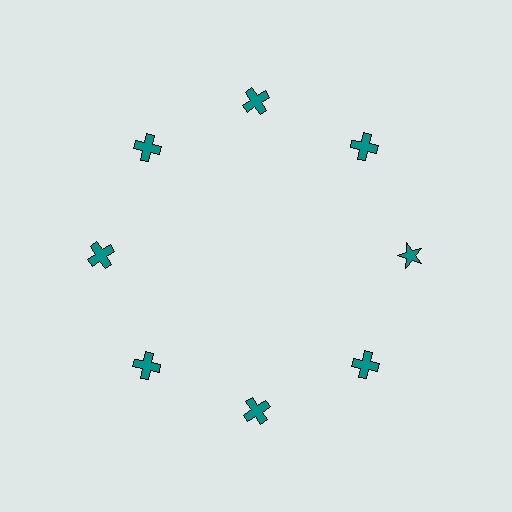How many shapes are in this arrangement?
There are 8 shapes arranged in a ring pattern.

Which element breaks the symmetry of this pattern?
The teal star at roughly the 3 o'clock position breaks the symmetry. All other shapes are teal crosses.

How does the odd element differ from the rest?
It has a different shape: star instead of cross.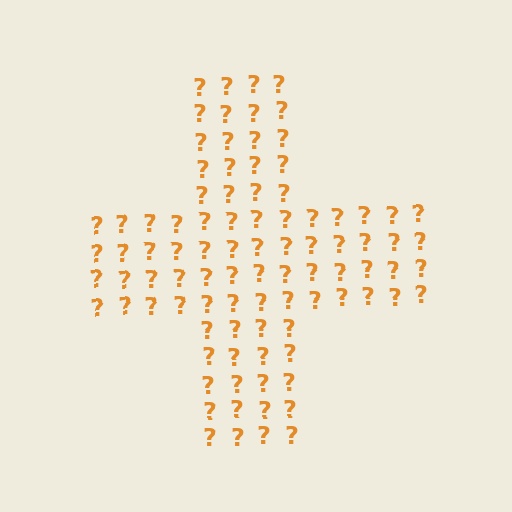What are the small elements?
The small elements are question marks.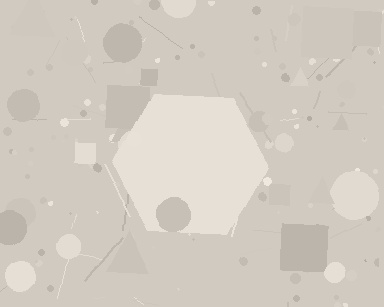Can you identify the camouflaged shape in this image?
The camouflaged shape is a hexagon.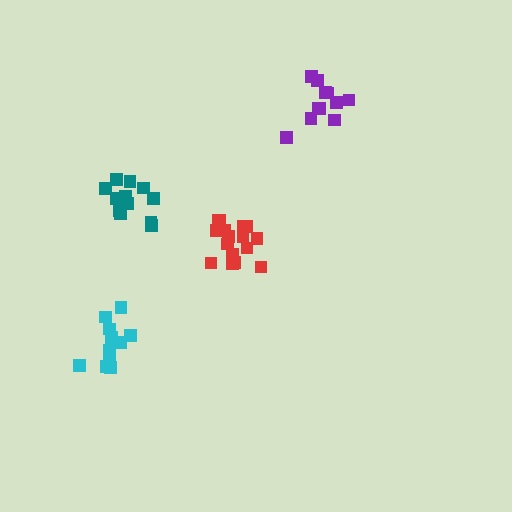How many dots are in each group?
Group 1: 13 dots, Group 2: 11 dots, Group 3: 12 dots, Group 4: 16 dots (52 total).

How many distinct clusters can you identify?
There are 4 distinct clusters.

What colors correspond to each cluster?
The clusters are colored: teal, cyan, purple, red.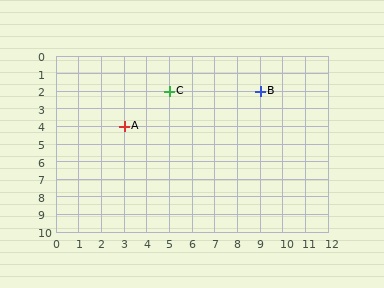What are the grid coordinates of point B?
Point B is at grid coordinates (9, 2).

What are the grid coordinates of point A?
Point A is at grid coordinates (3, 4).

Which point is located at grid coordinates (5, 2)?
Point C is at (5, 2).